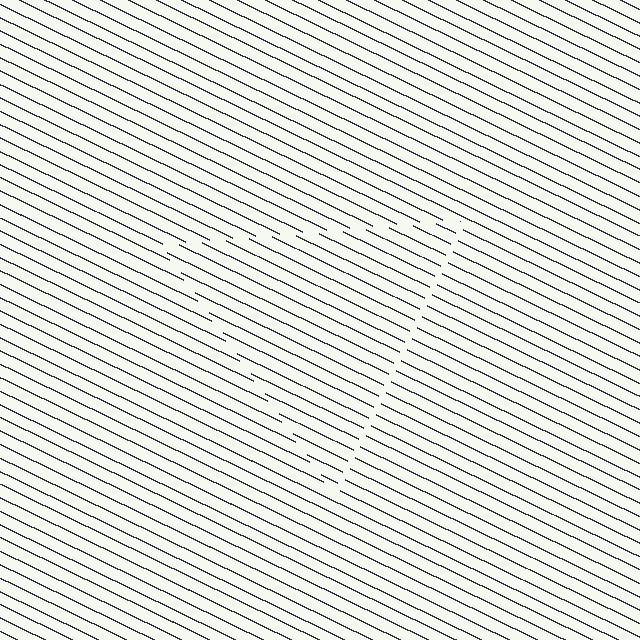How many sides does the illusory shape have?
3 sides — the line-ends trace a triangle.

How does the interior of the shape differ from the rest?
The interior of the shape contains the same grating, shifted by half a period — the contour is defined by the phase discontinuity where line-ends from the inner and outer gratings abut.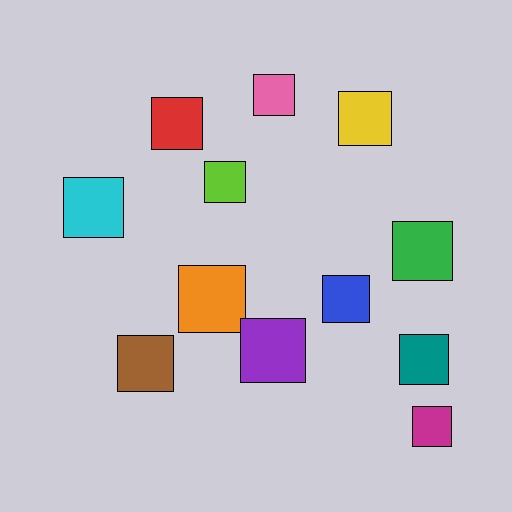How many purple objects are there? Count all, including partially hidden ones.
There is 1 purple object.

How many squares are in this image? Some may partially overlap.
There are 12 squares.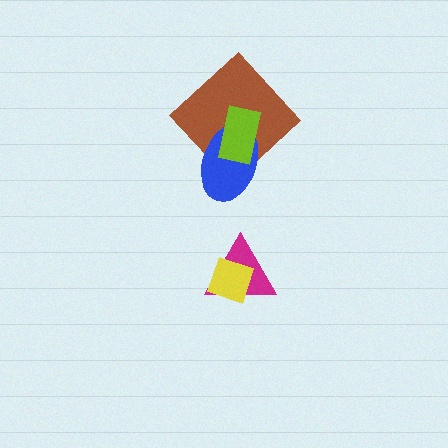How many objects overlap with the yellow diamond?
1 object overlaps with the yellow diamond.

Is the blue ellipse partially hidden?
Yes, it is partially covered by another shape.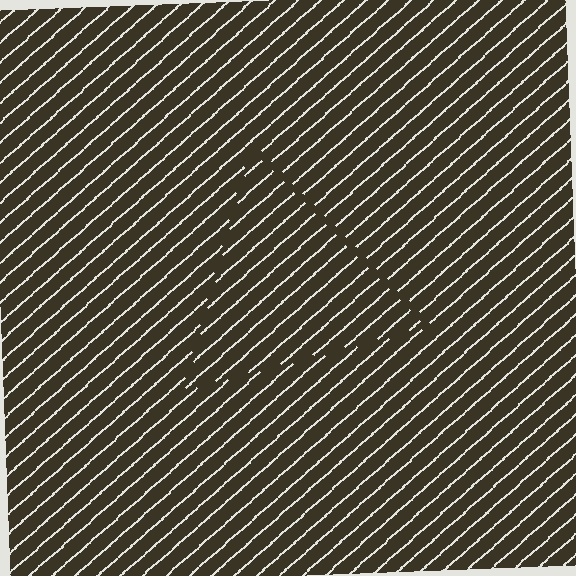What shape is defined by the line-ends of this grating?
An illusory triangle. The interior of the shape contains the same grating, shifted by half a period — the contour is defined by the phase discontinuity where line-ends from the inner and outer gratings abut.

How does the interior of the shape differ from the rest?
The interior of the shape contains the same grating, shifted by half a period — the contour is defined by the phase discontinuity where line-ends from the inner and outer gratings abut.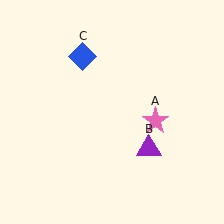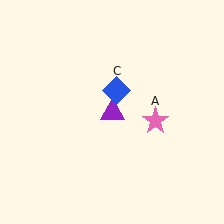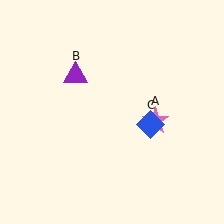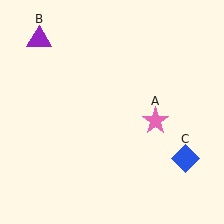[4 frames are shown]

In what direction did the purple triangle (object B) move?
The purple triangle (object B) moved up and to the left.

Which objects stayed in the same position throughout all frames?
Pink star (object A) remained stationary.